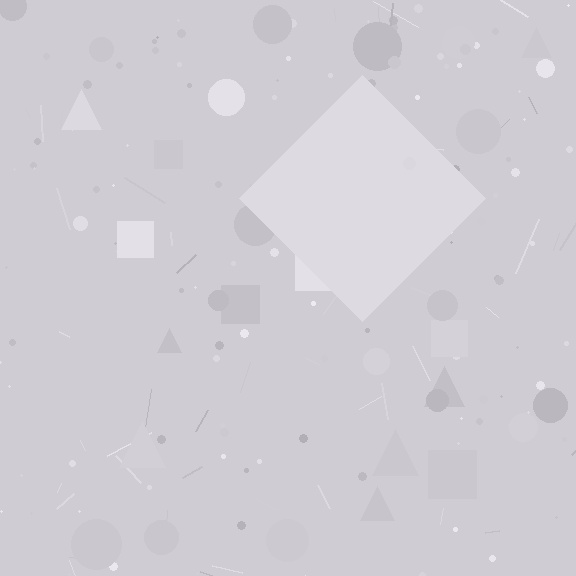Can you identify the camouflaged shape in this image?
The camouflaged shape is a diamond.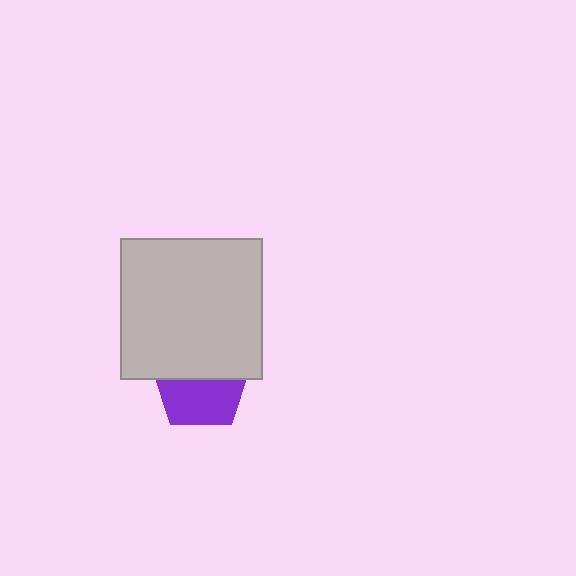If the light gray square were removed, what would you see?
You would see the complete purple pentagon.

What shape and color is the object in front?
The object in front is a light gray square.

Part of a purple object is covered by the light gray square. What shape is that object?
It is a pentagon.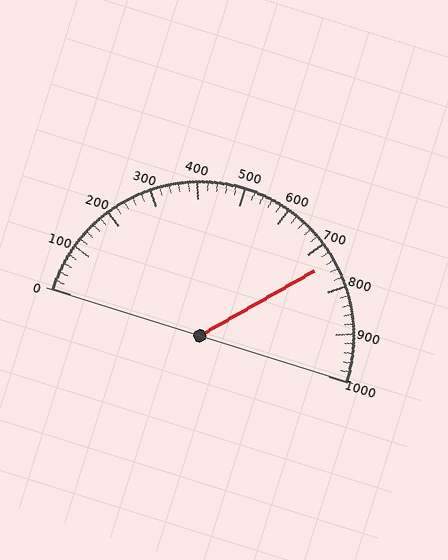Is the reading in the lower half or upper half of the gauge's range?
The reading is in the upper half of the range (0 to 1000).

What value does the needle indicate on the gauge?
The needle indicates approximately 740.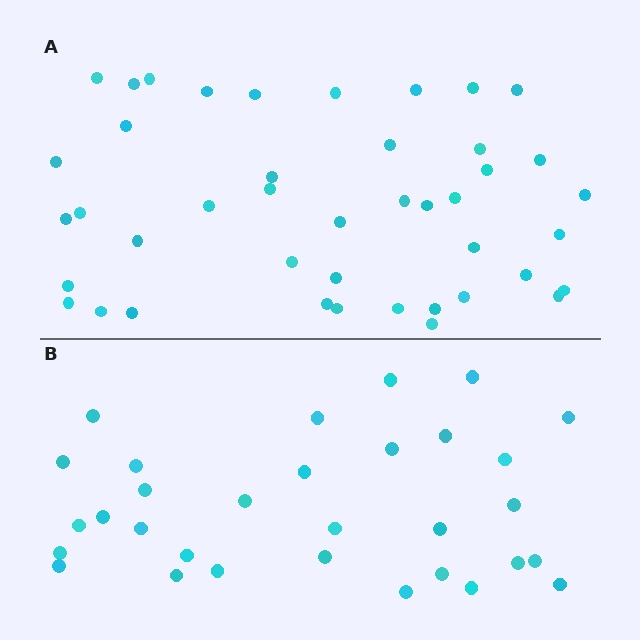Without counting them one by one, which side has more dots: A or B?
Region A (the top region) has more dots.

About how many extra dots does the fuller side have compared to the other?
Region A has roughly 12 or so more dots than region B.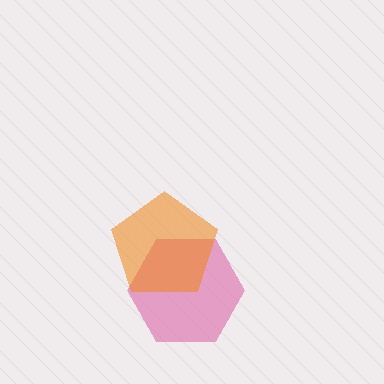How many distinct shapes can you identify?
There are 2 distinct shapes: a pink hexagon, an orange pentagon.